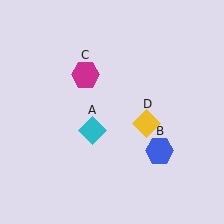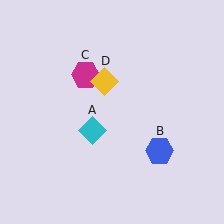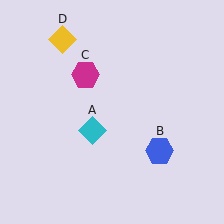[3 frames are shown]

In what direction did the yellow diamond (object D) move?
The yellow diamond (object D) moved up and to the left.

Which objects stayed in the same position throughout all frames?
Cyan diamond (object A) and blue hexagon (object B) and magenta hexagon (object C) remained stationary.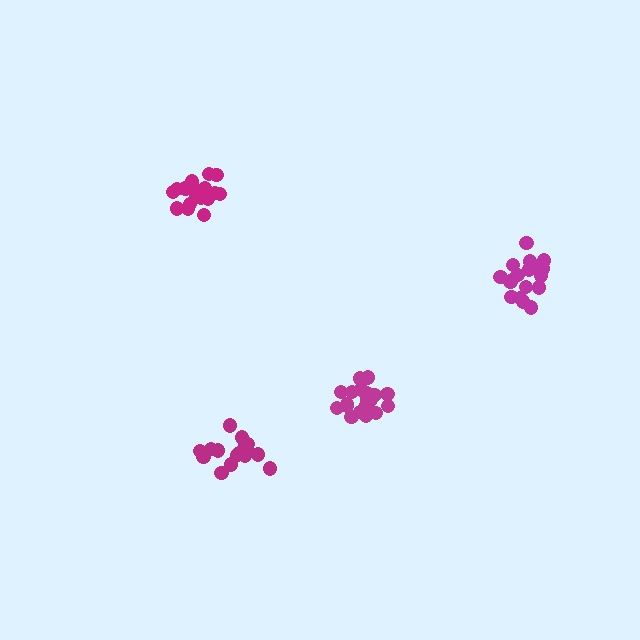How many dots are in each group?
Group 1: 21 dots, Group 2: 18 dots, Group 3: 16 dots, Group 4: 21 dots (76 total).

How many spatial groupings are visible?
There are 4 spatial groupings.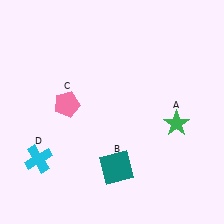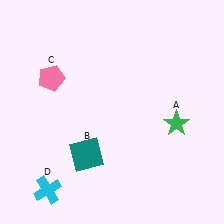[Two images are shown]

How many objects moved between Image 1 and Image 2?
3 objects moved between the two images.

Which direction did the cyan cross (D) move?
The cyan cross (D) moved down.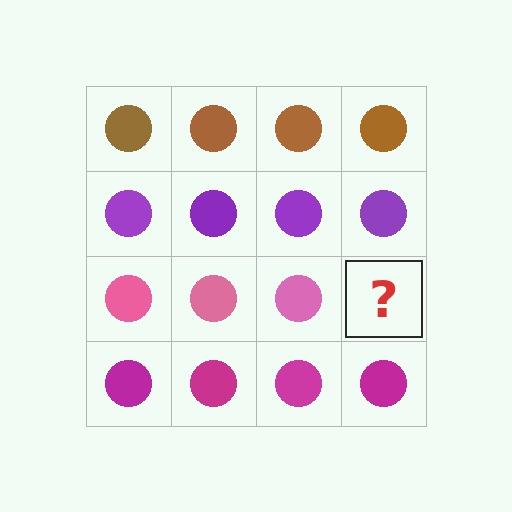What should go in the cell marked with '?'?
The missing cell should contain a pink circle.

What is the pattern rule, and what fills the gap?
The rule is that each row has a consistent color. The gap should be filled with a pink circle.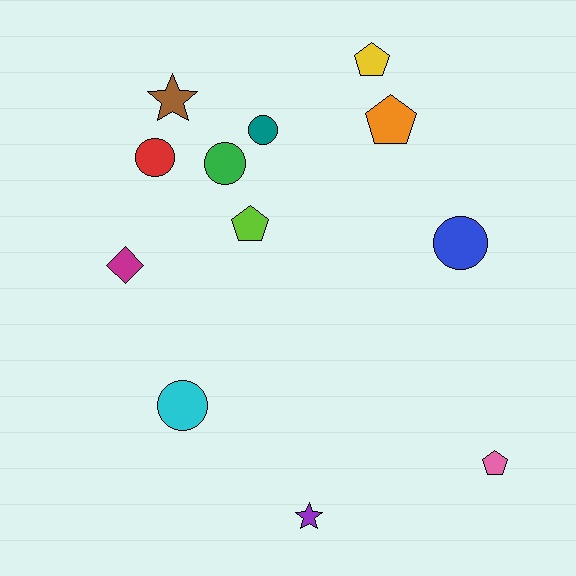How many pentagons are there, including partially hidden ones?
There are 4 pentagons.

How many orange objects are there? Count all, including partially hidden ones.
There is 1 orange object.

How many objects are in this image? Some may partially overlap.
There are 12 objects.